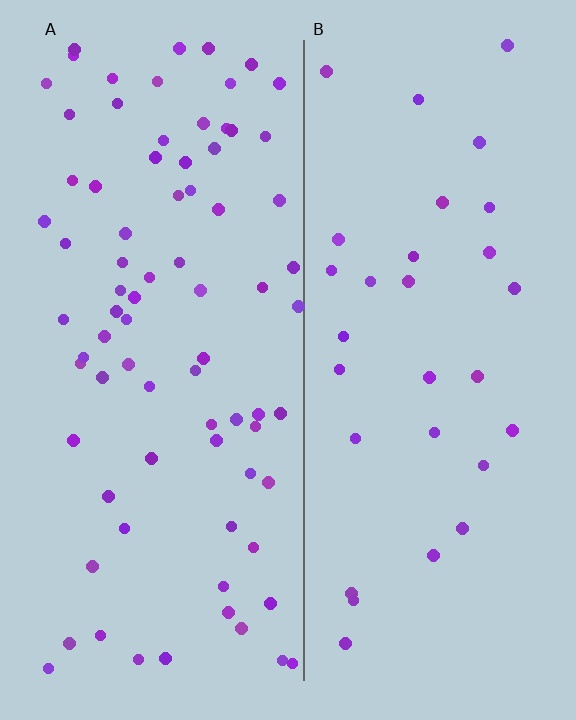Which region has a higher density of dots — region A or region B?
A (the left).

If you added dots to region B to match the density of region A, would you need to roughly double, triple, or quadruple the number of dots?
Approximately triple.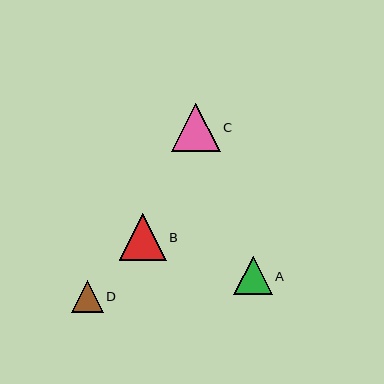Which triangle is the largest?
Triangle C is the largest with a size of approximately 49 pixels.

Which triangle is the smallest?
Triangle D is the smallest with a size of approximately 32 pixels.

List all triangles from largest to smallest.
From largest to smallest: C, B, A, D.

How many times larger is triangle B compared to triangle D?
Triangle B is approximately 1.5 times the size of triangle D.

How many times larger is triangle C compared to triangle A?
Triangle C is approximately 1.3 times the size of triangle A.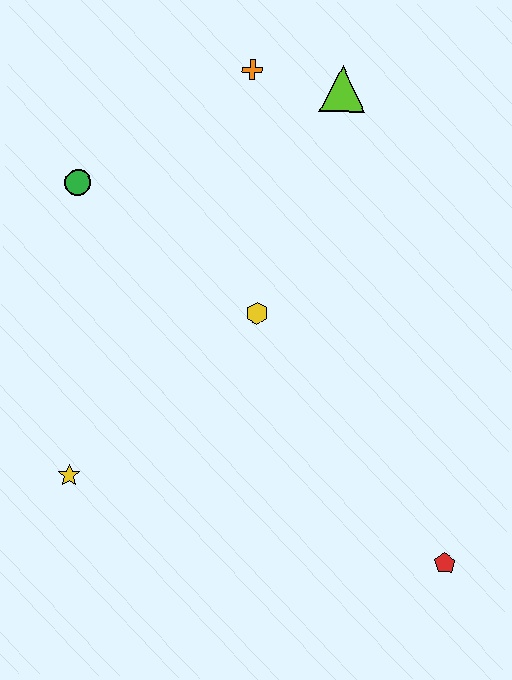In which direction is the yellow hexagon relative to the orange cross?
The yellow hexagon is below the orange cross.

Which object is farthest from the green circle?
The red pentagon is farthest from the green circle.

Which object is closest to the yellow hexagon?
The green circle is closest to the yellow hexagon.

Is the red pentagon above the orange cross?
No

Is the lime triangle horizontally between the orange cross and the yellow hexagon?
No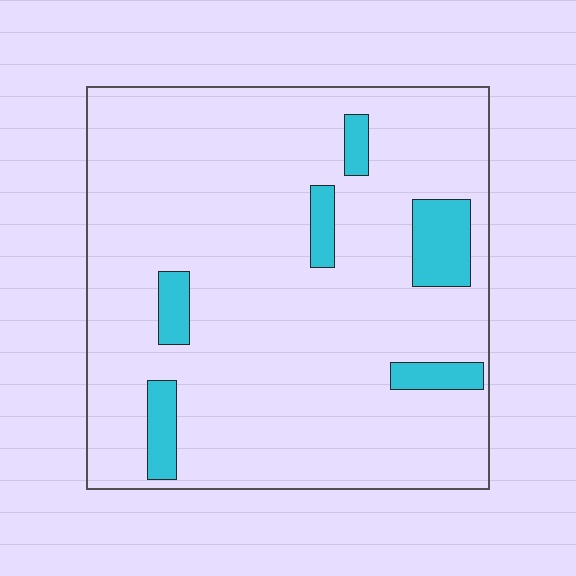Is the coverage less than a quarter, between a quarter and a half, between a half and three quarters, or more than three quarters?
Less than a quarter.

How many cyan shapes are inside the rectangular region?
6.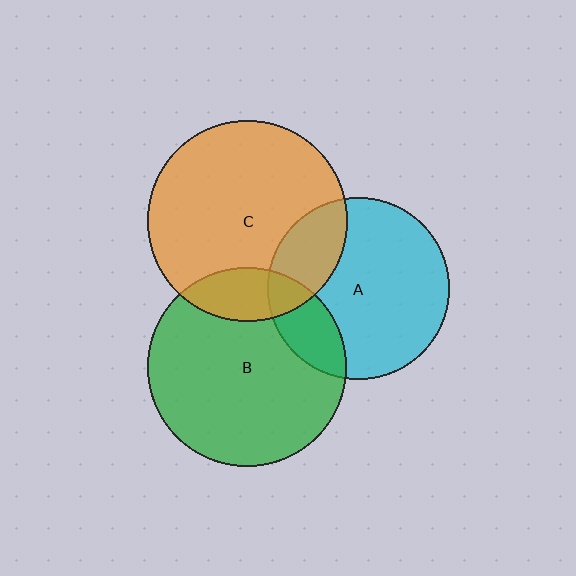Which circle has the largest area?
Circle C (orange).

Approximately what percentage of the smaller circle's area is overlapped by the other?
Approximately 20%.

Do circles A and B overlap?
Yes.